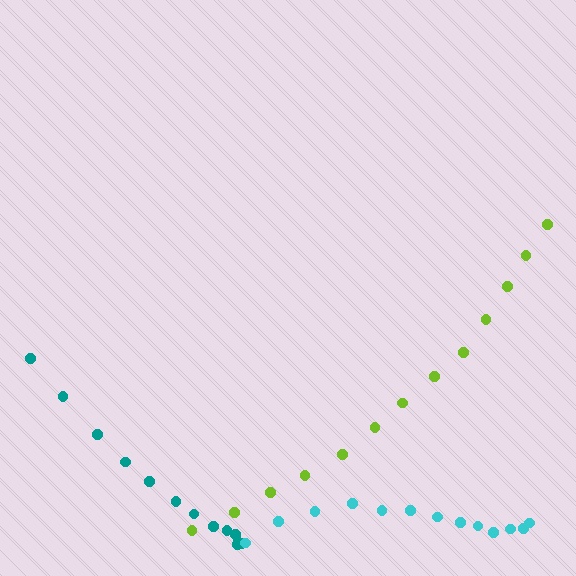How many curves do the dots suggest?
There are 3 distinct paths.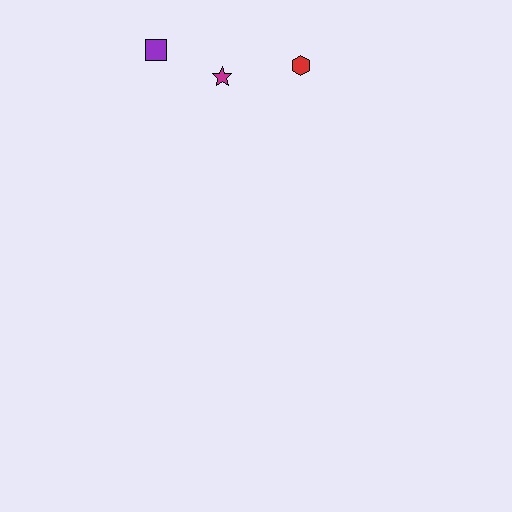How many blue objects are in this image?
There are no blue objects.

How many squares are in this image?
There is 1 square.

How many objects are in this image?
There are 3 objects.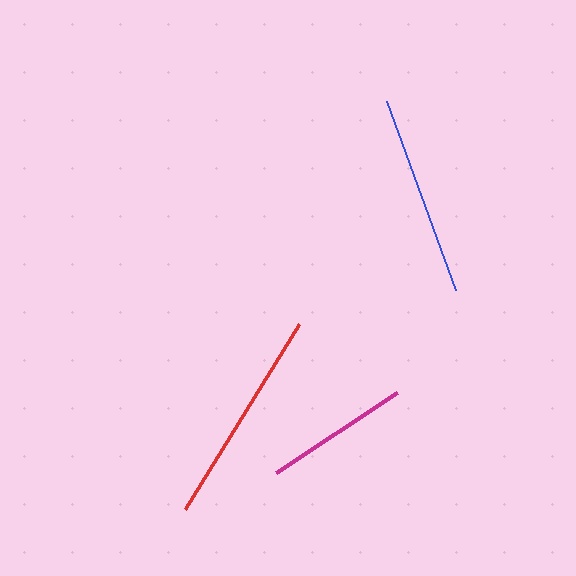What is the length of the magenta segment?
The magenta segment is approximately 145 pixels long.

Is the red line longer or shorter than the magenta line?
The red line is longer than the magenta line.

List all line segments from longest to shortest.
From longest to shortest: red, blue, magenta.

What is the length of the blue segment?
The blue segment is approximately 201 pixels long.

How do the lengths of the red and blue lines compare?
The red and blue lines are approximately the same length.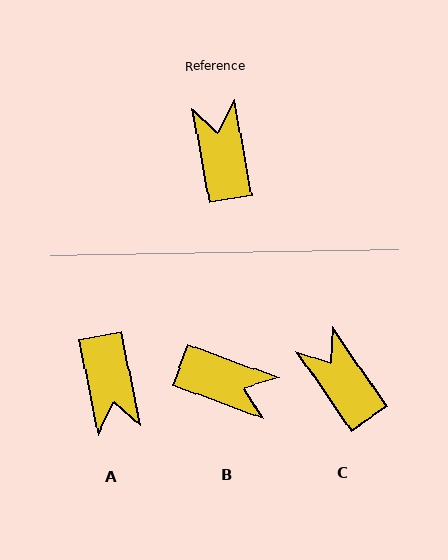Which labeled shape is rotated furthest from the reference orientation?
A, about 179 degrees away.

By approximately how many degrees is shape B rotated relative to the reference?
Approximately 121 degrees clockwise.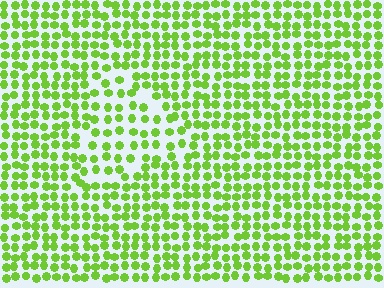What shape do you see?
I see a triangle.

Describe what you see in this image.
The image contains small lime elements arranged at two different densities. A triangle-shaped region is visible where the elements are less densely packed than the surrounding area.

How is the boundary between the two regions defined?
The boundary is defined by a change in element density (approximately 1.6x ratio). All elements are the same color, size, and shape.